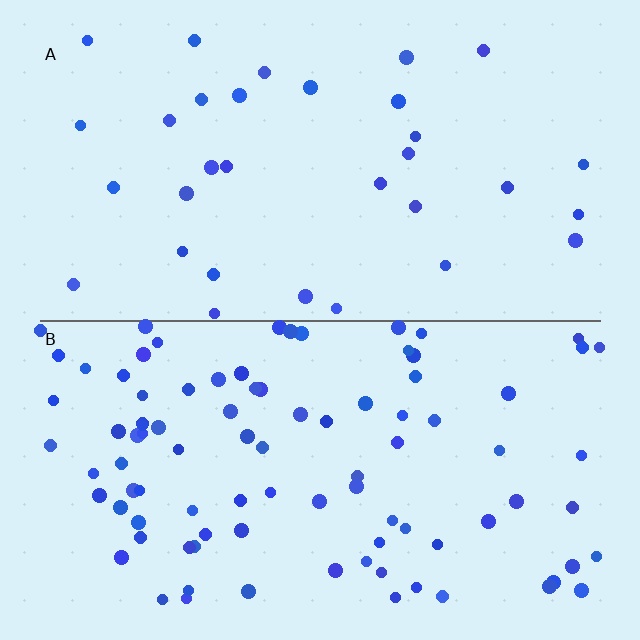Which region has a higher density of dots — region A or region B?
B (the bottom).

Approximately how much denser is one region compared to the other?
Approximately 2.9× — region B over region A.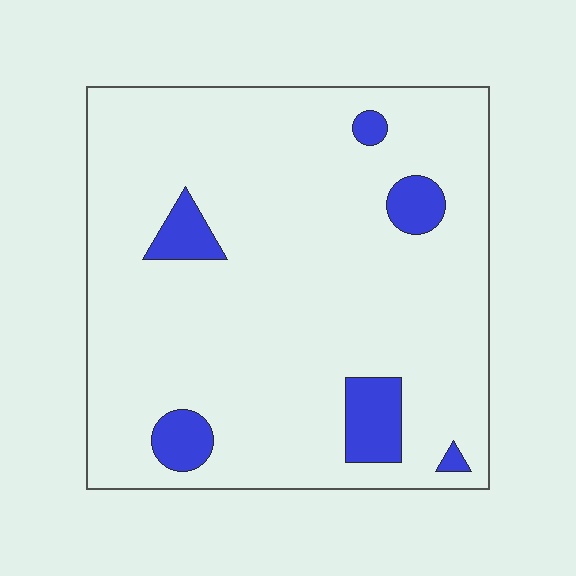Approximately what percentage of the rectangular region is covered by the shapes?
Approximately 10%.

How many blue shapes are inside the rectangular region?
6.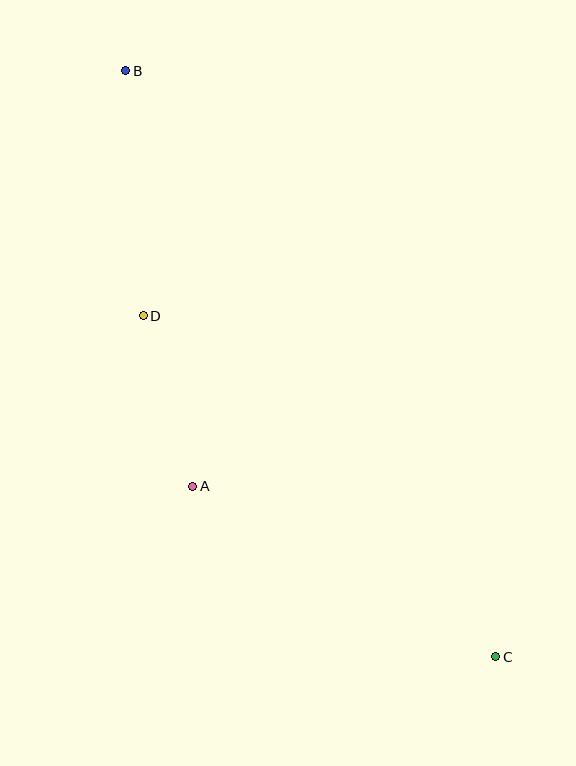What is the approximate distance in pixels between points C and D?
The distance between C and D is approximately 491 pixels.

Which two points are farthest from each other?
Points B and C are farthest from each other.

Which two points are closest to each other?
Points A and D are closest to each other.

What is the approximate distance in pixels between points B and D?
The distance between B and D is approximately 246 pixels.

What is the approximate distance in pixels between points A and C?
The distance between A and C is approximately 348 pixels.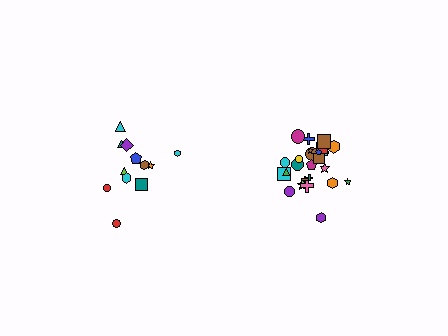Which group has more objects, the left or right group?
The right group.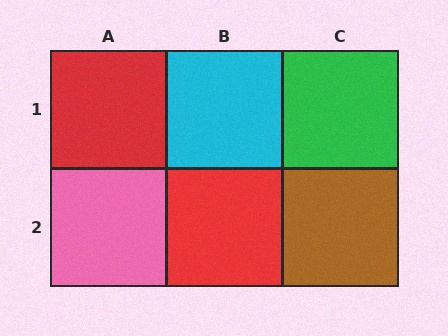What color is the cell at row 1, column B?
Cyan.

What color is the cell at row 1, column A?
Red.